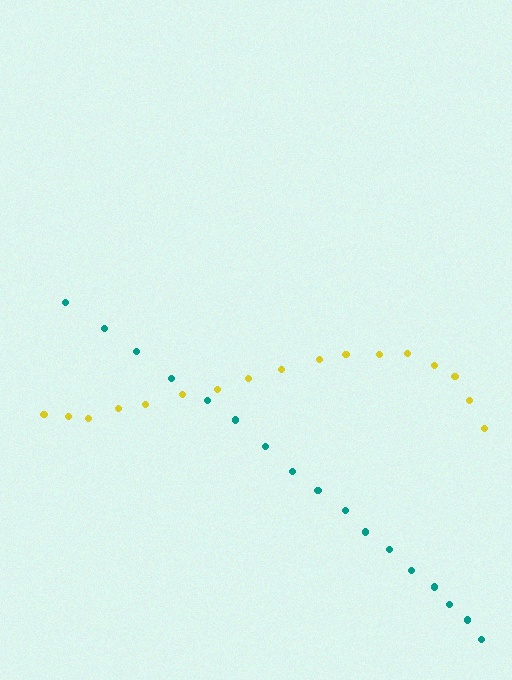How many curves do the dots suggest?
There are 2 distinct paths.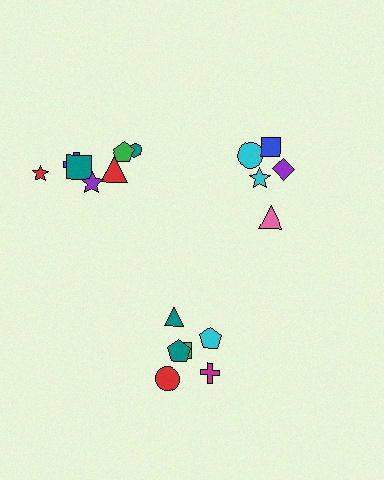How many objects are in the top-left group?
There are 7 objects.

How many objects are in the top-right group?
There are 5 objects.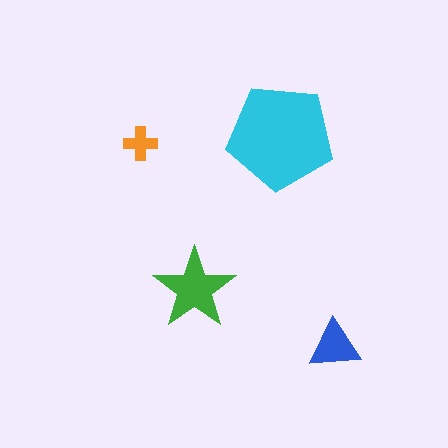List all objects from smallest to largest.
The orange cross, the blue triangle, the green star, the cyan pentagon.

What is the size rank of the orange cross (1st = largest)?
4th.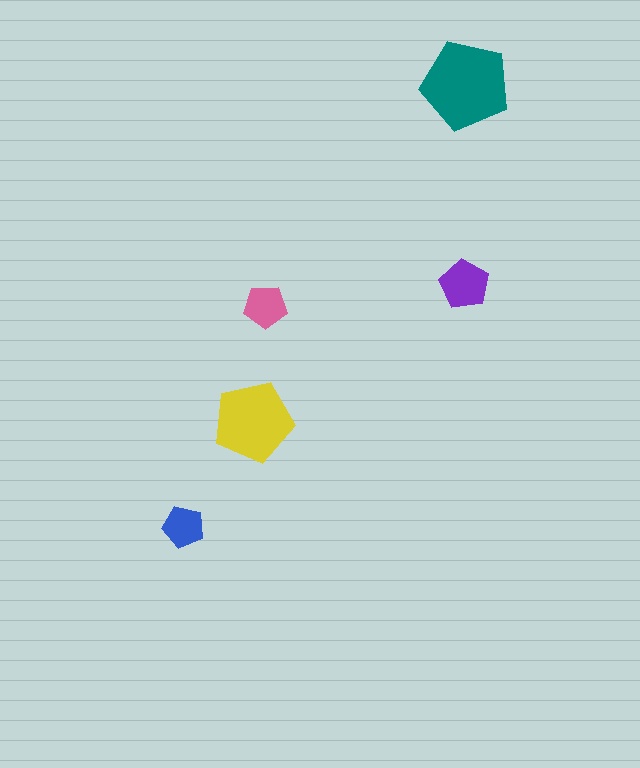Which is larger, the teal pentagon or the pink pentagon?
The teal one.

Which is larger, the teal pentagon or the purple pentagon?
The teal one.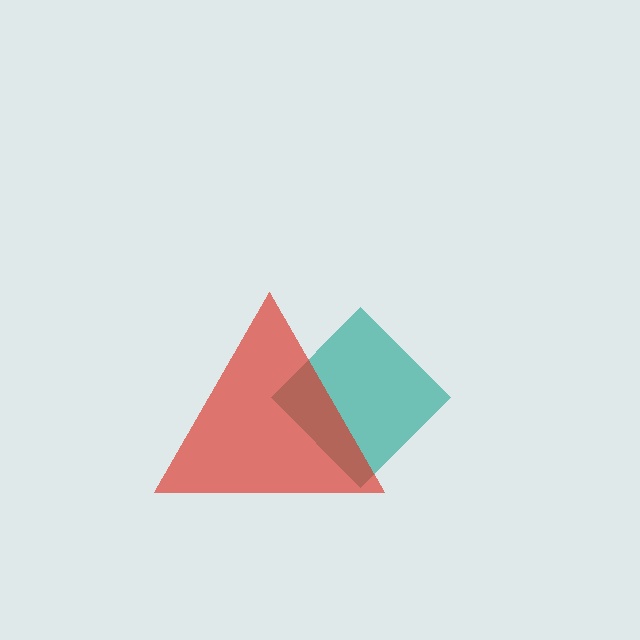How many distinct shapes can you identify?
There are 2 distinct shapes: a teal diamond, a red triangle.